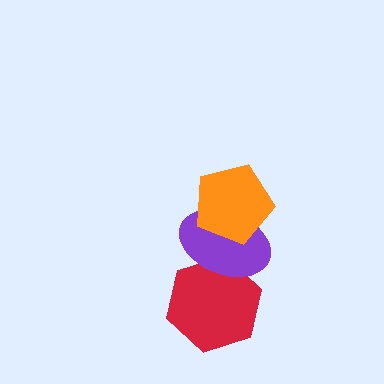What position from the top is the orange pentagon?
The orange pentagon is 1st from the top.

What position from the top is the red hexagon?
The red hexagon is 3rd from the top.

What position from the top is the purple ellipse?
The purple ellipse is 2nd from the top.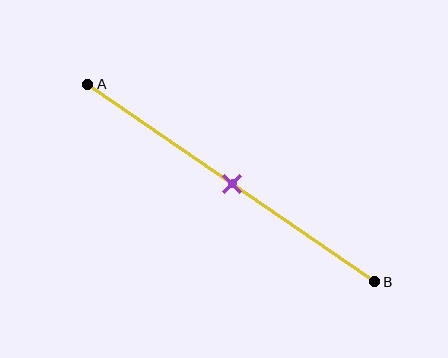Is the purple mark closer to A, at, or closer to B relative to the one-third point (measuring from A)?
The purple mark is closer to point B than the one-third point of segment AB.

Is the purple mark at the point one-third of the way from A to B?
No, the mark is at about 50% from A, not at the 33% one-third point.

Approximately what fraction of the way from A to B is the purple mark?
The purple mark is approximately 50% of the way from A to B.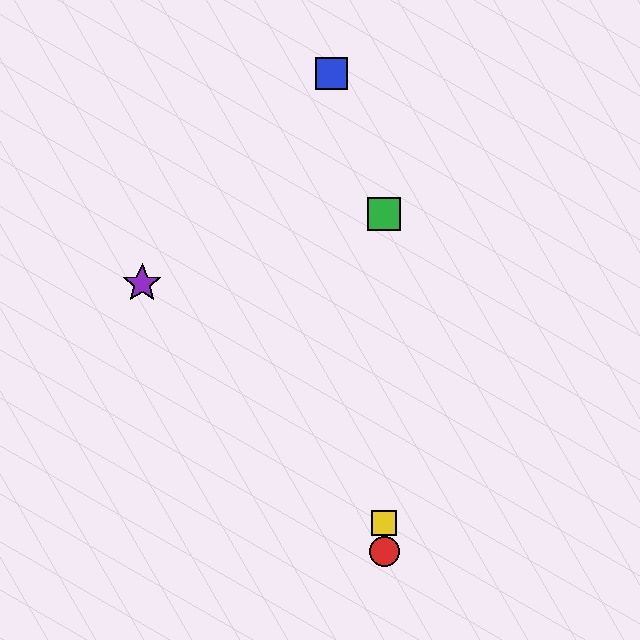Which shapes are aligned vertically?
The red circle, the green square, the yellow square are aligned vertically.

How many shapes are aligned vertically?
3 shapes (the red circle, the green square, the yellow square) are aligned vertically.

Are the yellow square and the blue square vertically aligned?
No, the yellow square is at x≈384 and the blue square is at x≈331.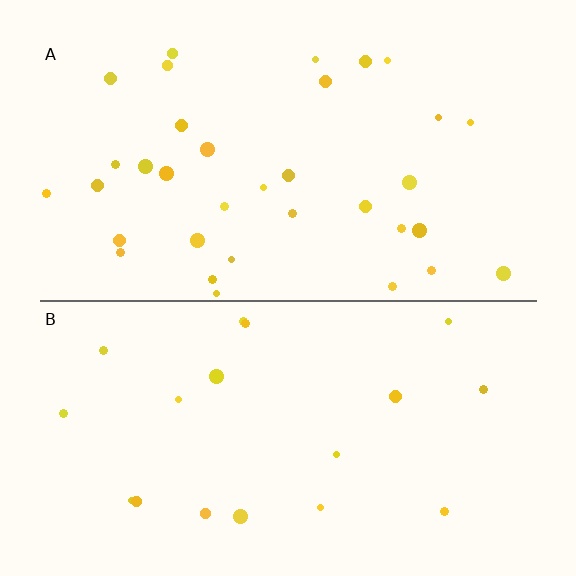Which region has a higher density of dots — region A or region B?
A (the top).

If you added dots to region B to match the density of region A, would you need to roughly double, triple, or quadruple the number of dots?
Approximately double.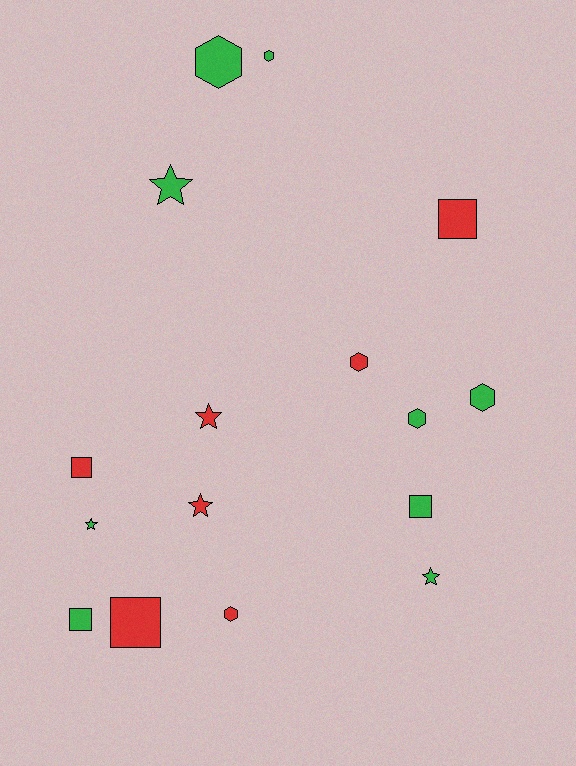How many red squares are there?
There are 3 red squares.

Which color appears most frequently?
Green, with 9 objects.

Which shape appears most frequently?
Hexagon, with 6 objects.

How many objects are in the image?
There are 16 objects.